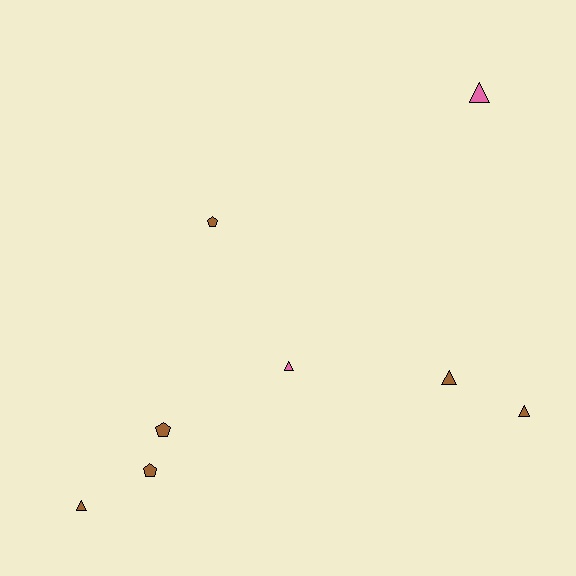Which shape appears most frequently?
Triangle, with 5 objects.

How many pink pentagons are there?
There are no pink pentagons.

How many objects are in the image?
There are 8 objects.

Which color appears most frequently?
Brown, with 6 objects.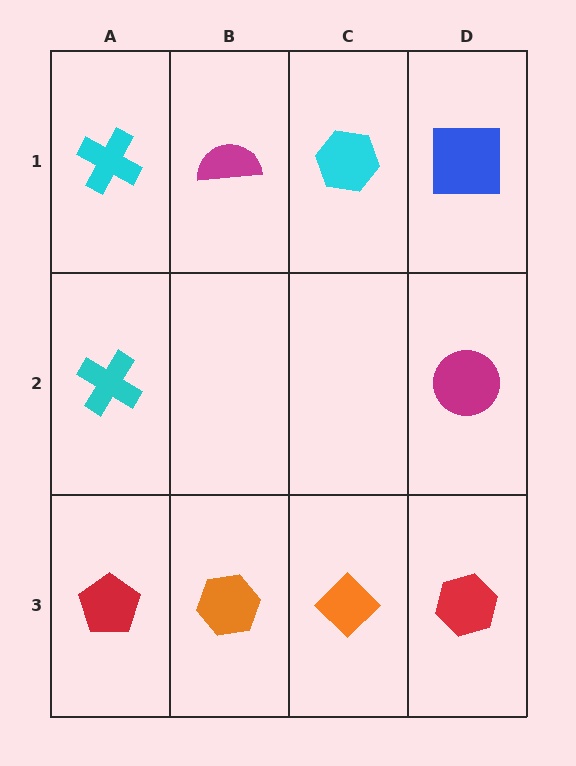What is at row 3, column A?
A red pentagon.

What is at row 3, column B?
An orange hexagon.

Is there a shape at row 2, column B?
No, that cell is empty.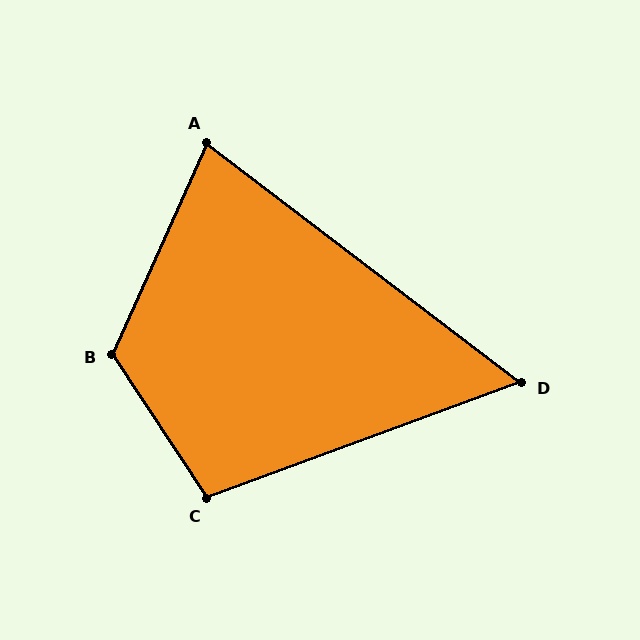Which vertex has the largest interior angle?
B, at approximately 123 degrees.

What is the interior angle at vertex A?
Approximately 77 degrees (acute).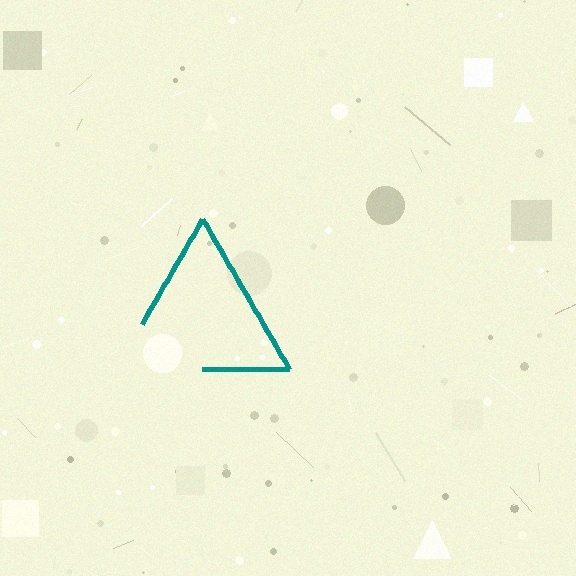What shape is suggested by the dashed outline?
The dashed outline suggests a triangle.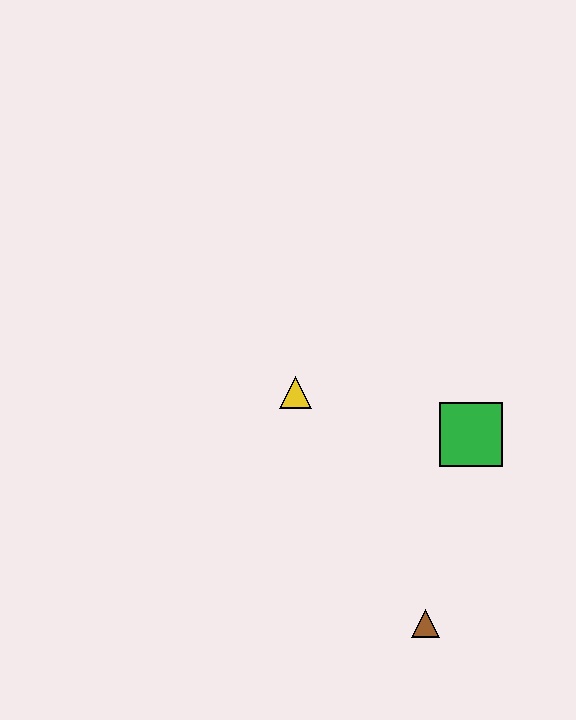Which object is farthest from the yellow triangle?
The brown triangle is farthest from the yellow triangle.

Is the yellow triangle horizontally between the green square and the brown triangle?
No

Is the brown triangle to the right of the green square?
No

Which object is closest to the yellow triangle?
The green square is closest to the yellow triangle.